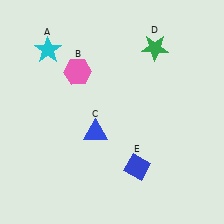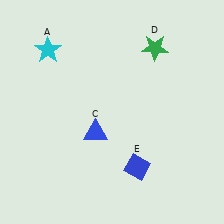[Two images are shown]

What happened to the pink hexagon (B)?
The pink hexagon (B) was removed in Image 2. It was in the top-left area of Image 1.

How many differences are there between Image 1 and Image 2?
There is 1 difference between the two images.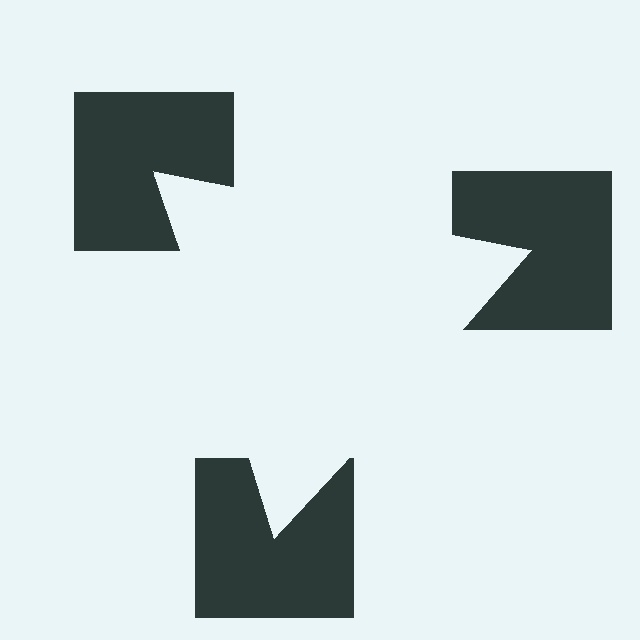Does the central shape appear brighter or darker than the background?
It typically appears slightly brighter than the background, even though no actual brightness change is drawn.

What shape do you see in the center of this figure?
An illusory triangle — its edges are inferred from the aligned wedge cuts in the notched squares, not physically drawn.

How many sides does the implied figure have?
3 sides.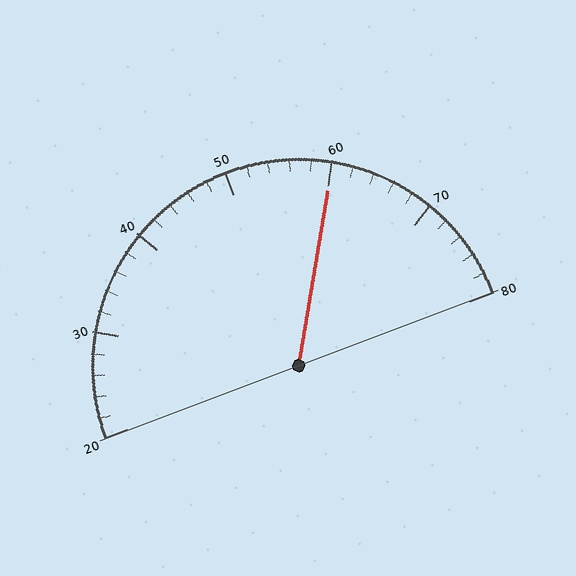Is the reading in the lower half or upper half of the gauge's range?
The reading is in the upper half of the range (20 to 80).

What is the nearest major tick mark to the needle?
The nearest major tick mark is 60.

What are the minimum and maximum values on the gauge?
The gauge ranges from 20 to 80.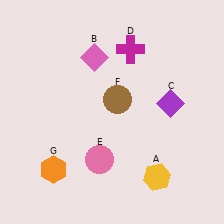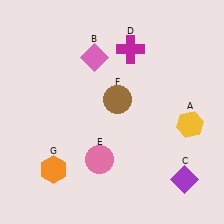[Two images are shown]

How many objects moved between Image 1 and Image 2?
2 objects moved between the two images.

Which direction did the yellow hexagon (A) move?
The yellow hexagon (A) moved up.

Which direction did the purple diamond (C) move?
The purple diamond (C) moved down.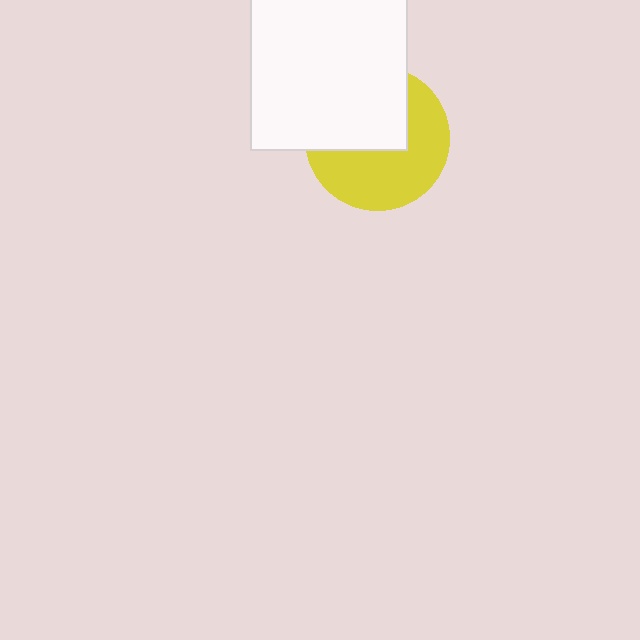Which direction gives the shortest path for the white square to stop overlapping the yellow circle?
Moving up gives the shortest separation.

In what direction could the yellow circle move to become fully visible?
The yellow circle could move down. That would shift it out from behind the white square entirely.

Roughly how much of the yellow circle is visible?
About half of it is visible (roughly 54%).